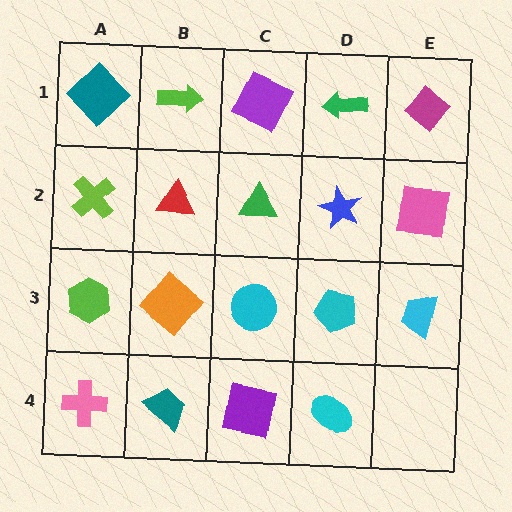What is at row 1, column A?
A teal diamond.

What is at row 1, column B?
A lime arrow.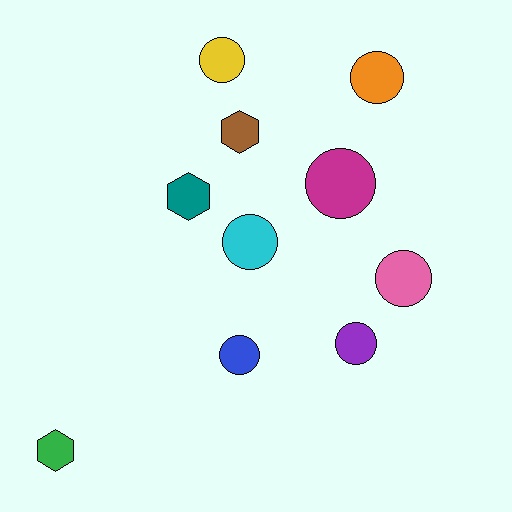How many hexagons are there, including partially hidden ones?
There are 3 hexagons.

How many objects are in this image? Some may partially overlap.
There are 10 objects.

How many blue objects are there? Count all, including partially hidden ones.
There is 1 blue object.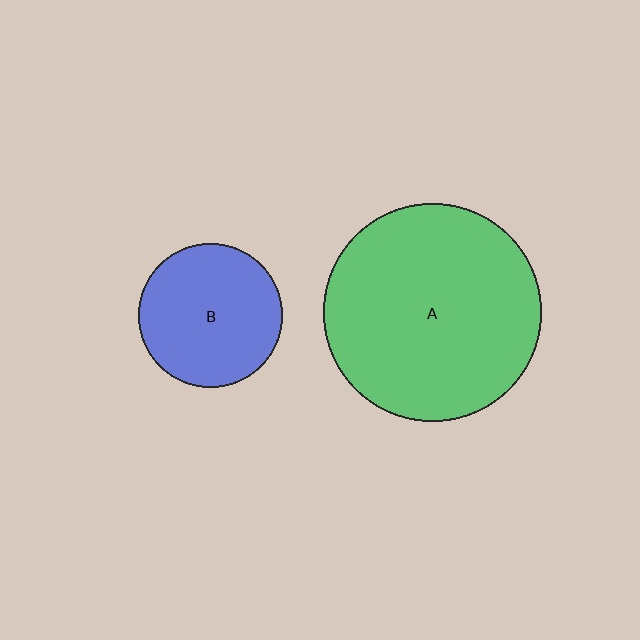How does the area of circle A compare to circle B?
Approximately 2.3 times.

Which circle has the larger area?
Circle A (green).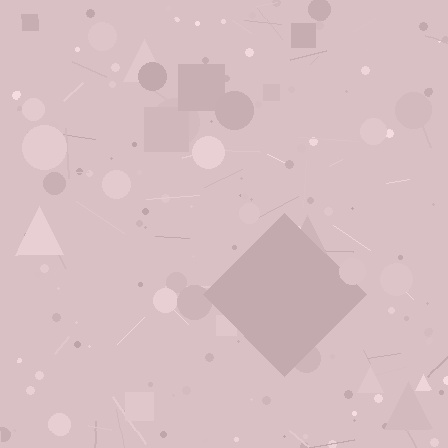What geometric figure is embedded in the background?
A diamond is embedded in the background.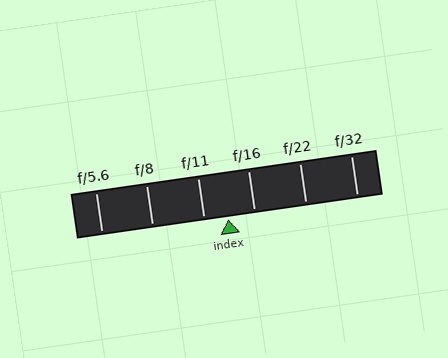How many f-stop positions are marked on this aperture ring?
There are 6 f-stop positions marked.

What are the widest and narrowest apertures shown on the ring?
The widest aperture shown is f/5.6 and the narrowest is f/32.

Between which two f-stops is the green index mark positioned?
The index mark is between f/11 and f/16.